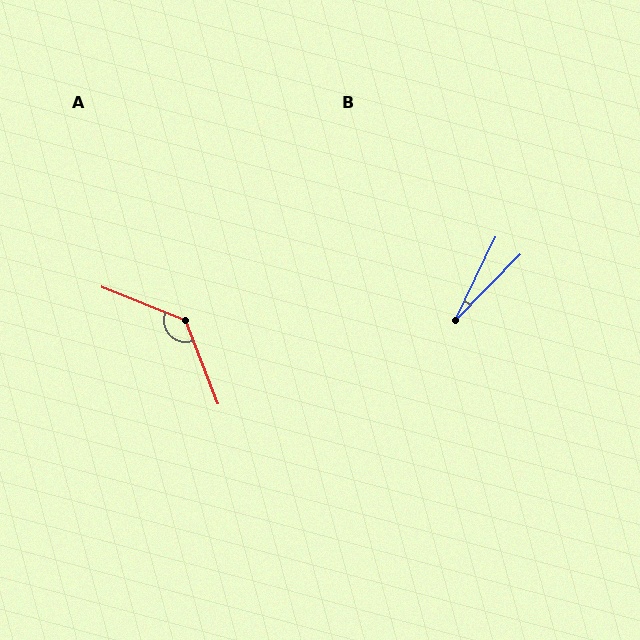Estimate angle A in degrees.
Approximately 133 degrees.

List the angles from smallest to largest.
B (19°), A (133°).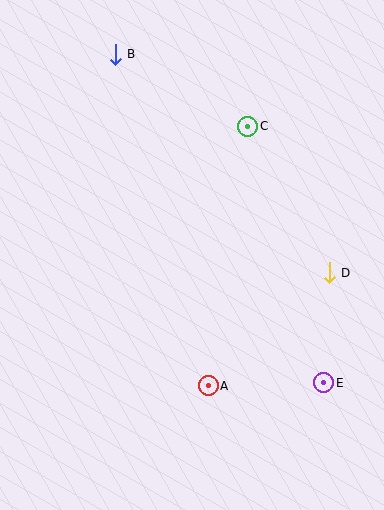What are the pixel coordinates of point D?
Point D is at (329, 273).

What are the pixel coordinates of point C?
Point C is at (248, 126).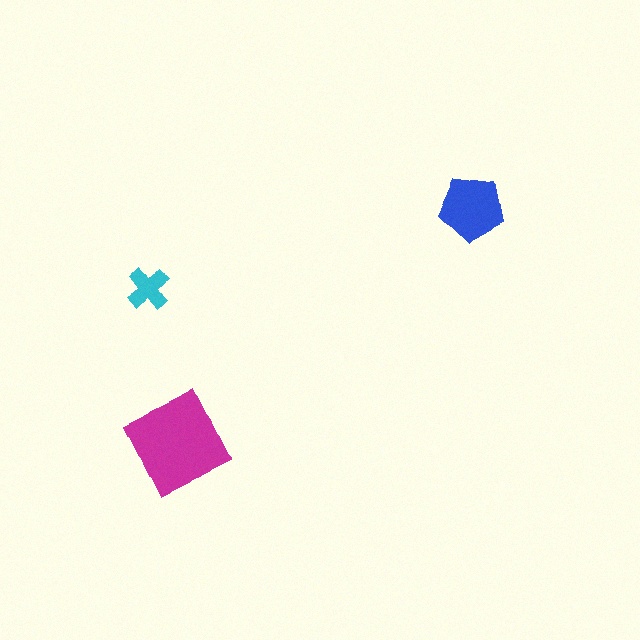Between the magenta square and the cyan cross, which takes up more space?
The magenta square.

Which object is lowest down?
The magenta square is bottommost.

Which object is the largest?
The magenta square.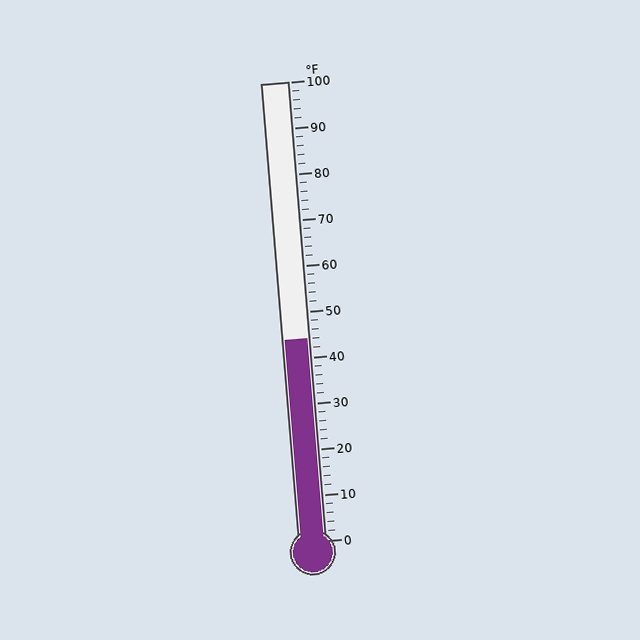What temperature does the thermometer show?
The thermometer shows approximately 44°F.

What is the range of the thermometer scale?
The thermometer scale ranges from 0°F to 100°F.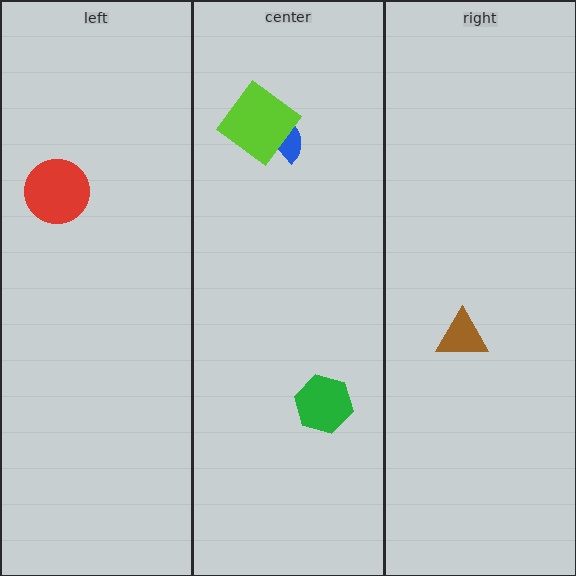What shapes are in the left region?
The red circle.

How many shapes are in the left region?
1.